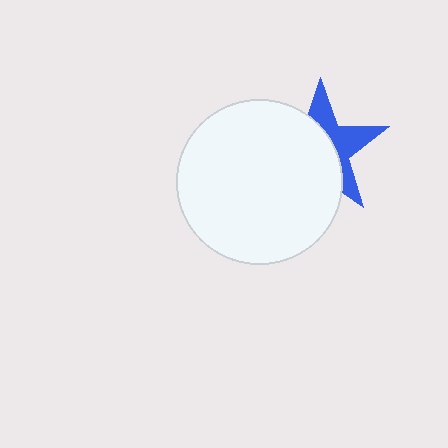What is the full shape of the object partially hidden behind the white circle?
The partially hidden object is a blue star.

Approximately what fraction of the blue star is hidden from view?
Roughly 60% of the blue star is hidden behind the white circle.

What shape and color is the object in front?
The object in front is a white circle.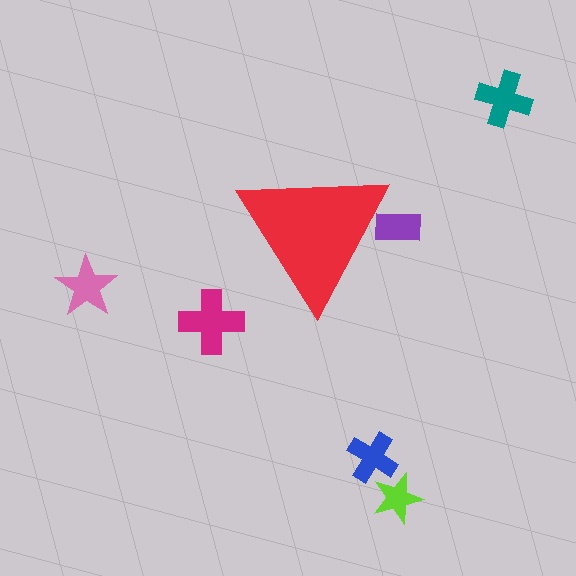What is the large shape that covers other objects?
A red triangle.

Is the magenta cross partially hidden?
No, the magenta cross is fully visible.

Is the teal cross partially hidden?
No, the teal cross is fully visible.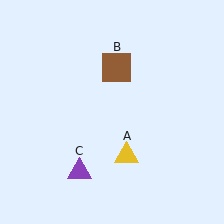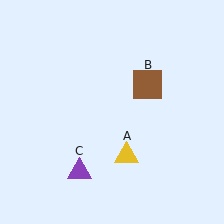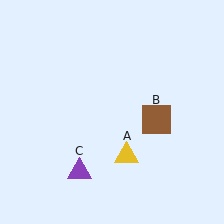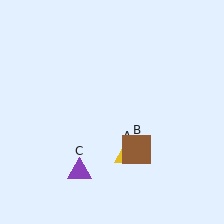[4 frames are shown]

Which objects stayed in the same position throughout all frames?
Yellow triangle (object A) and purple triangle (object C) remained stationary.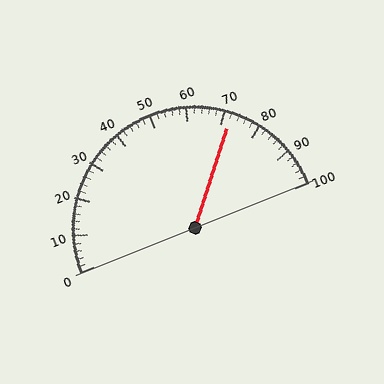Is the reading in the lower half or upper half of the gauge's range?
The reading is in the upper half of the range (0 to 100).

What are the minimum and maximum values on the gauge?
The gauge ranges from 0 to 100.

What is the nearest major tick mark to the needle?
The nearest major tick mark is 70.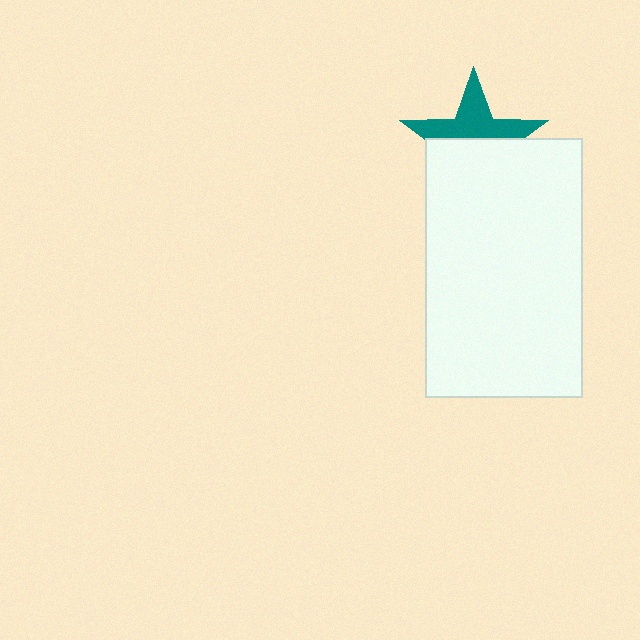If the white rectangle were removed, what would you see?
You would see the complete teal star.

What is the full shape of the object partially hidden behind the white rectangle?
The partially hidden object is a teal star.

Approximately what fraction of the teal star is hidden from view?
Roughly 54% of the teal star is hidden behind the white rectangle.